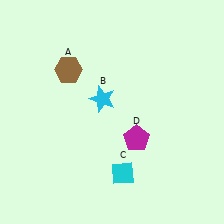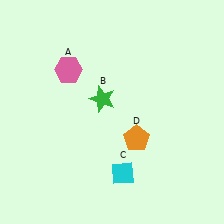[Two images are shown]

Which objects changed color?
A changed from brown to pink. B changed from cyan to green. D changed from magenta to orange.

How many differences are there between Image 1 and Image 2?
There are 3 differences between the two images.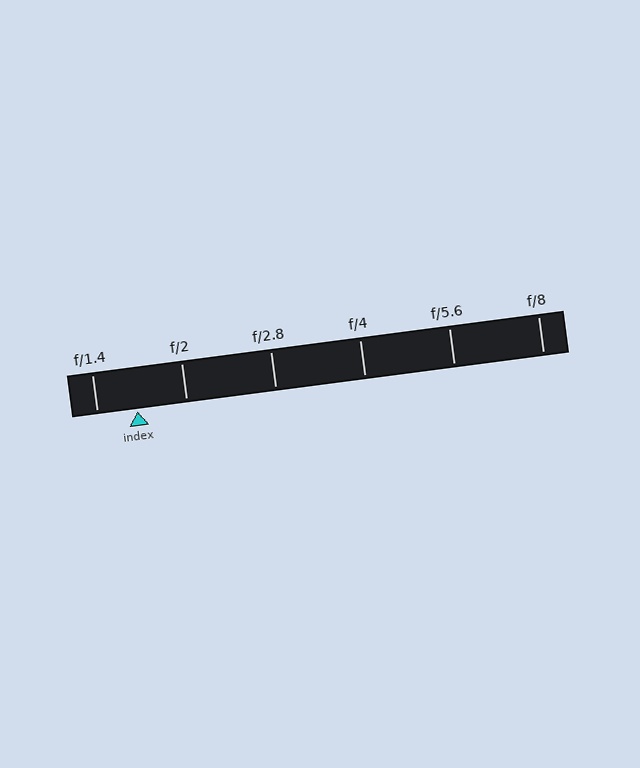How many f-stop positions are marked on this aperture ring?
There are 6 f-stop positions marked.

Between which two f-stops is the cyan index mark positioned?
The index mark is between f/1.4 and f/2.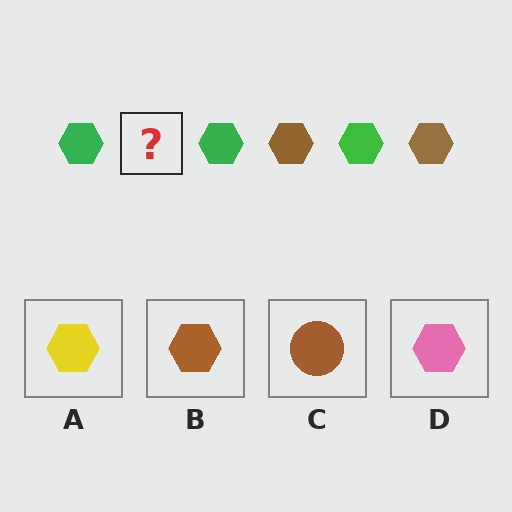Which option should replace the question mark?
Option B.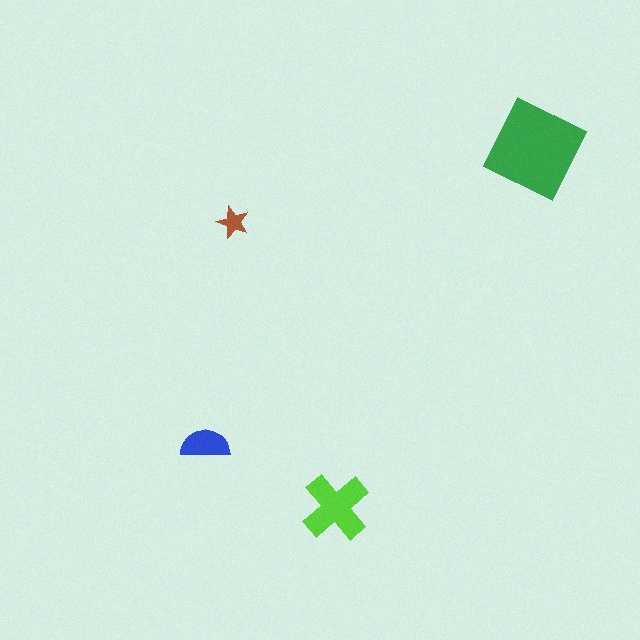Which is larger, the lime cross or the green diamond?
The green diamond.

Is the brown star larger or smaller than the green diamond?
Smaller.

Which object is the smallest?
The brown star.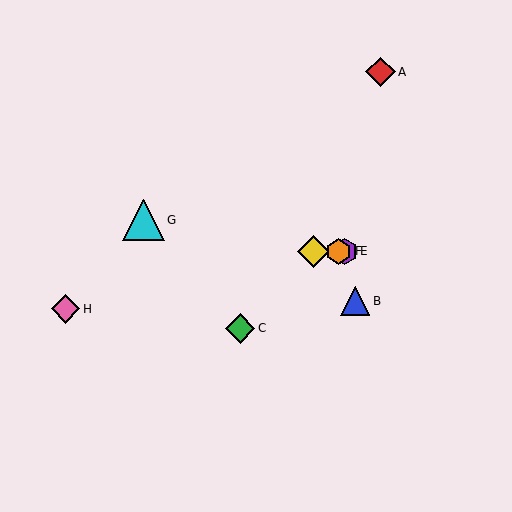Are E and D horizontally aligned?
Yes, both are at y≈251.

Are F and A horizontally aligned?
No, F is at y≈251 and A is at y≈72.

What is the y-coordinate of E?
Object E is at y≈251.